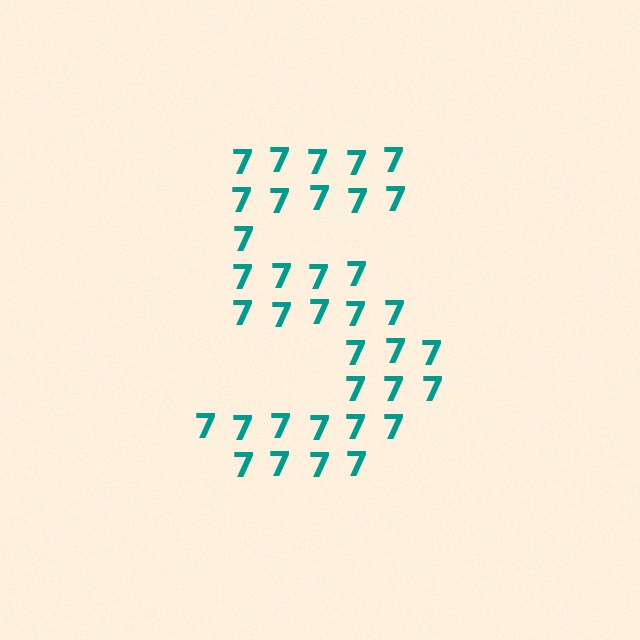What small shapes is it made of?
It is made of small digit 7's.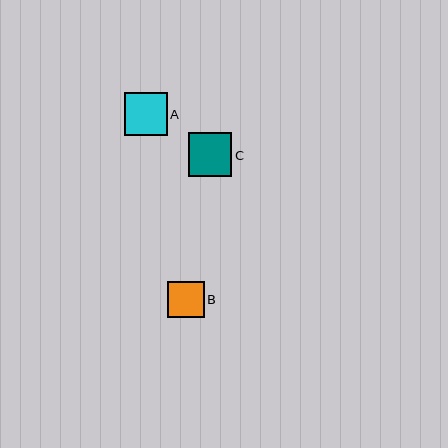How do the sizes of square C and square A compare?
Square C and square A are approximately the same size.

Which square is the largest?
Square C is the largest with a size of approximately 43 pixels.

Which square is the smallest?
Square B is the smallest with a size of approximately 36 pixels.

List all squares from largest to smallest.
From largest to smallest: C, A, B.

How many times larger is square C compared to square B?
Square C is approximately 1.2 times the size of square B.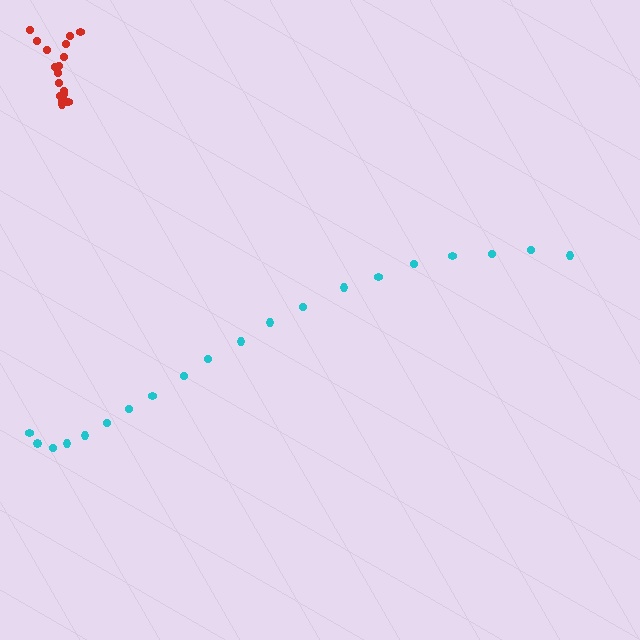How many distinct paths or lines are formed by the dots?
There are 2 distinct paths.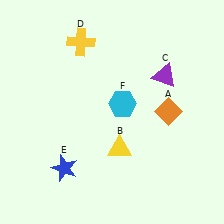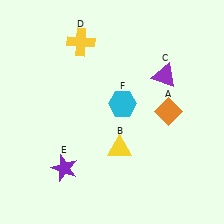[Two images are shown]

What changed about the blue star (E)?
In Image 1, E is blue. In Image 2, it changed to purple.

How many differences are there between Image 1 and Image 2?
There is 1 difference between the two images.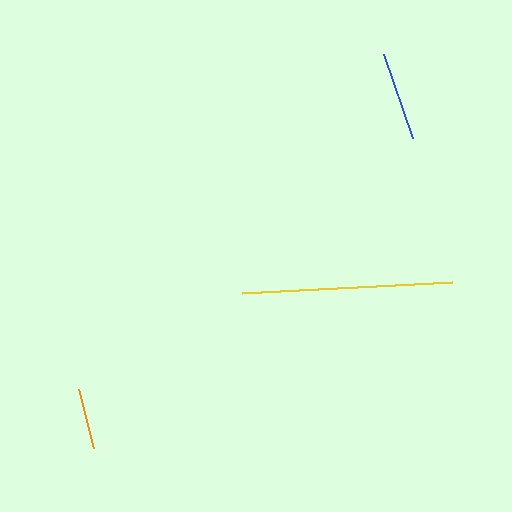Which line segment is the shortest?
The orange line is the shortest at approximately 60 pixels.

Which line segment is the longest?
The yellow line is the longest at approximately 210 pixels.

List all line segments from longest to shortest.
From longest to shortest: yellow, blue, orange.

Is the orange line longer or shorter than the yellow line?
The yellow line is longer than the orange line.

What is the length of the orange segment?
The orange segment is approximately 60 pixels long.